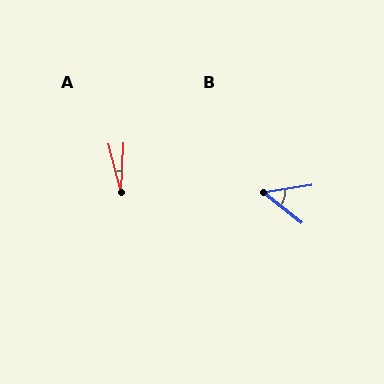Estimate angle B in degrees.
Approximately 47 degrees.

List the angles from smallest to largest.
A (17°), B (47°).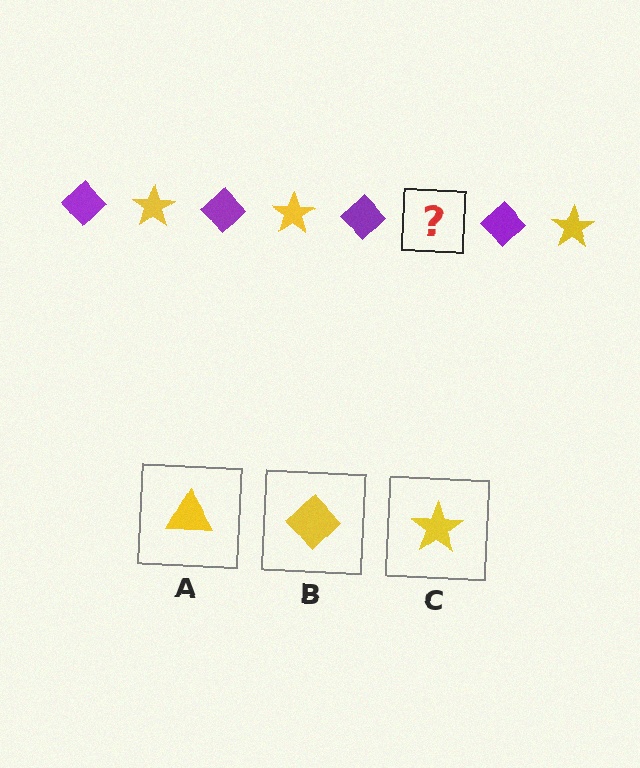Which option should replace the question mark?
Option C.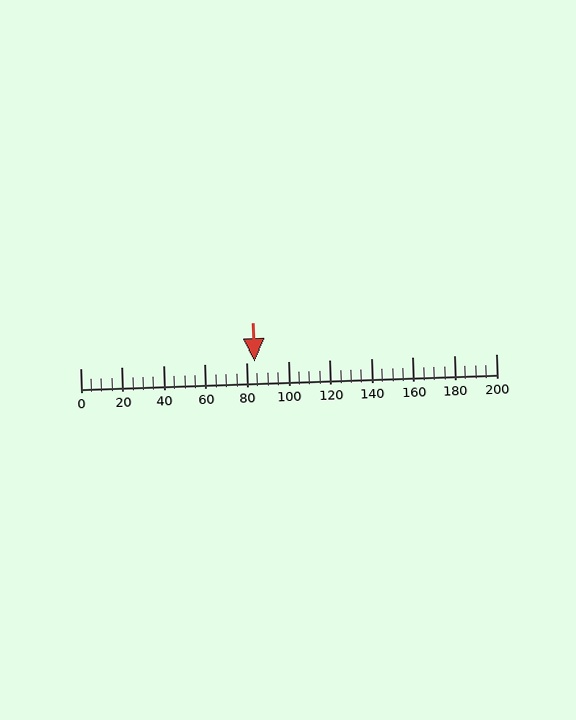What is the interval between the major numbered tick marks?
The major tick marks are spaced 20 units apart.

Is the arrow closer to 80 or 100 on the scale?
The arrow is closer to 80.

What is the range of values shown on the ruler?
The ruler shows values from 0 to 200.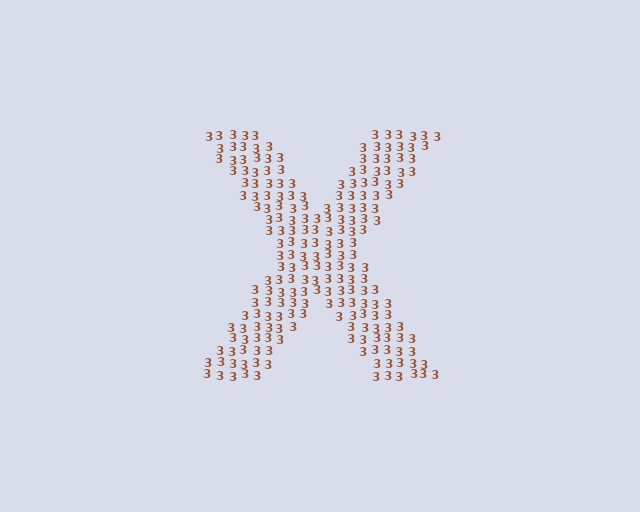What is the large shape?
The large shape is the letter X.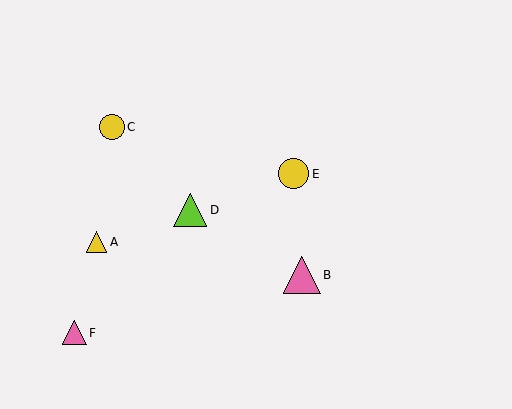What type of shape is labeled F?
Shape F is a pink triangle.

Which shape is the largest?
The pink triangle (labeled B) is the largest.